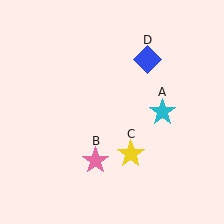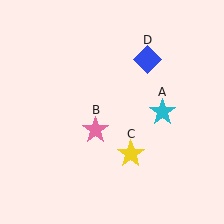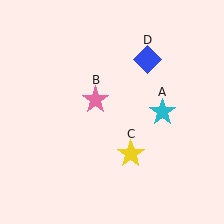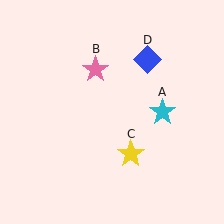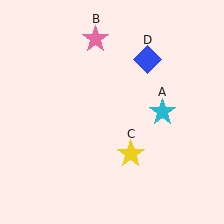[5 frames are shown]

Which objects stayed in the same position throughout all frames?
Cyan star (object A) and yellow star (object C) and blue diamond (object D) remained stationary.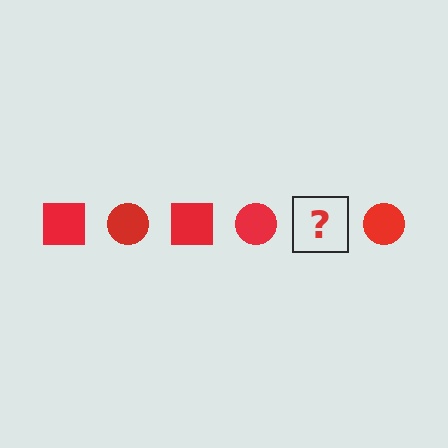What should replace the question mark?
The question mark should be replaced with a red square.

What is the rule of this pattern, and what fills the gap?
The rule is that the pattern cycles through square, circle shapes in red. The gap should be filled with a red square.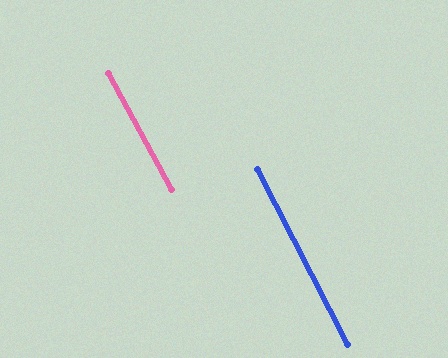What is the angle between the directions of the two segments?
Approximately 1 degree.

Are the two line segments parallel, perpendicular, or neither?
Parallel — their directions differ by only 1.5°.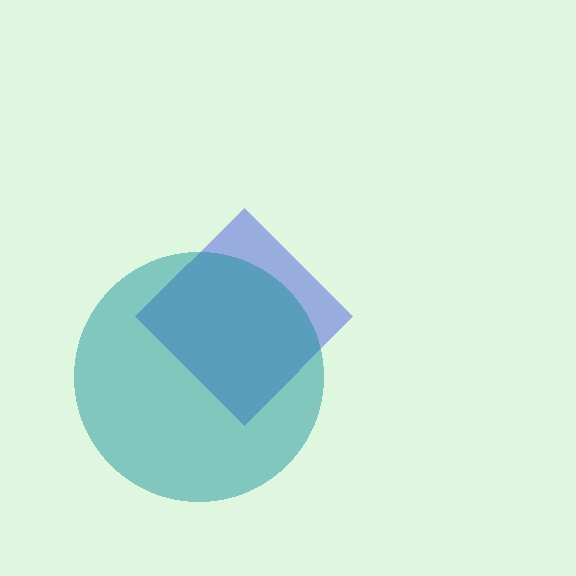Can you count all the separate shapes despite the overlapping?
Yes, there are 2 separate shapes.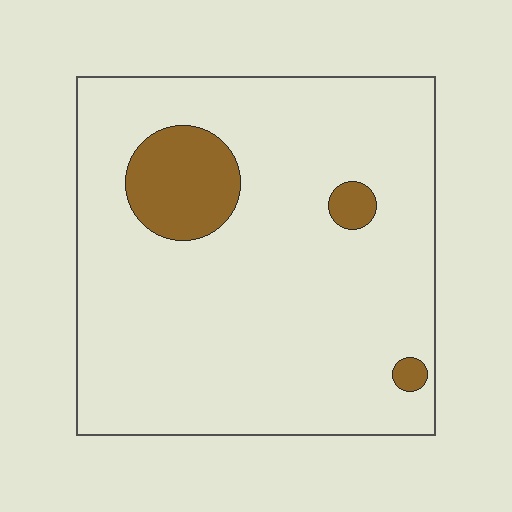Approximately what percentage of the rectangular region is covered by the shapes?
Approximately 10%.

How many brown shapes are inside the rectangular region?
3.